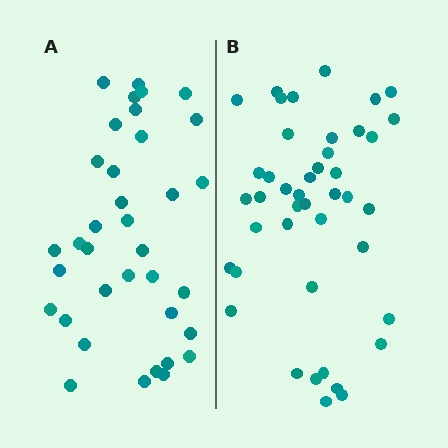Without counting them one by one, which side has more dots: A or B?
Region B (the right region) has more dots.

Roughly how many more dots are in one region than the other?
Region B has roughly 8 or so more dots than region A.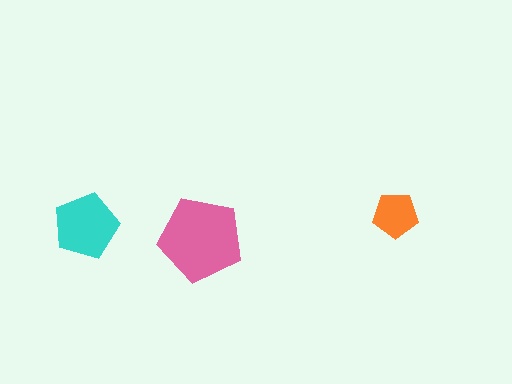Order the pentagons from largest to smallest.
the pink one, the cyan one, the orange one.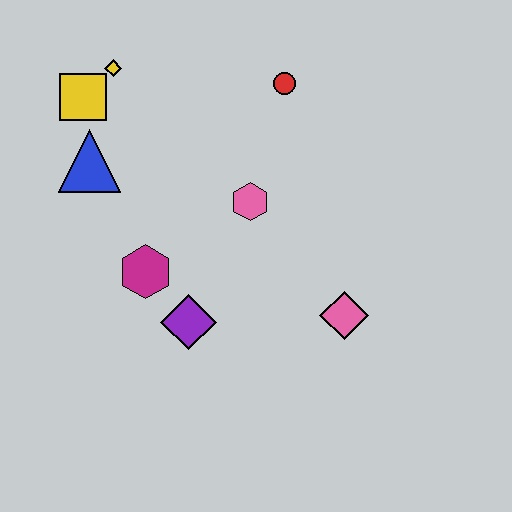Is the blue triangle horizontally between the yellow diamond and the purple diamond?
No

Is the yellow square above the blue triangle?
Yes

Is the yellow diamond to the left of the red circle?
Yes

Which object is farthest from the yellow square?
The pink diamond is farthest from the yellow square.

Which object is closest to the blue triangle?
The yellow square is closest to the blue triangle.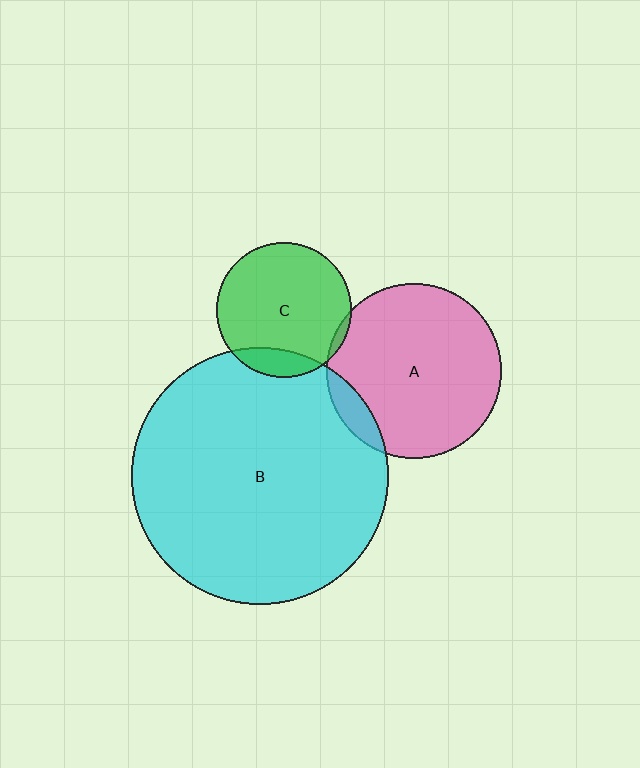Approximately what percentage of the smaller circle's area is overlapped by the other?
Approximately 10%.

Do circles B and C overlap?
Yes.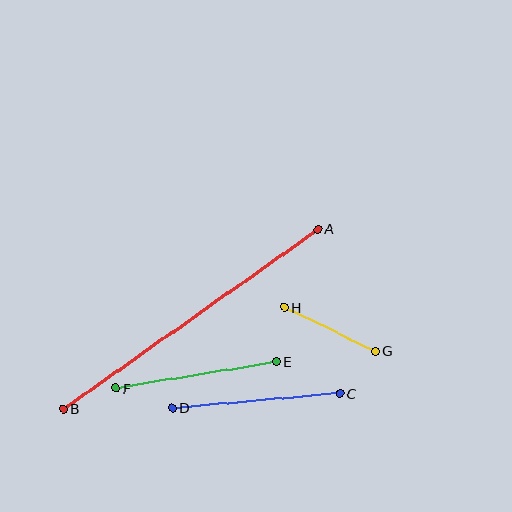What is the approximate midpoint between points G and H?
The midpoint is at approximately (330, 329) pixels.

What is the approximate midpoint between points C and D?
The midpoint is at approximately (256, 401) pixels.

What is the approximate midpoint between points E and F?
The midpoint is at approximately (196, 375) pixels.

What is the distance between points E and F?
The distance is approximately 163 pixels.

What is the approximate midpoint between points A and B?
The midpoint is at approximately (191, 319) pixels.